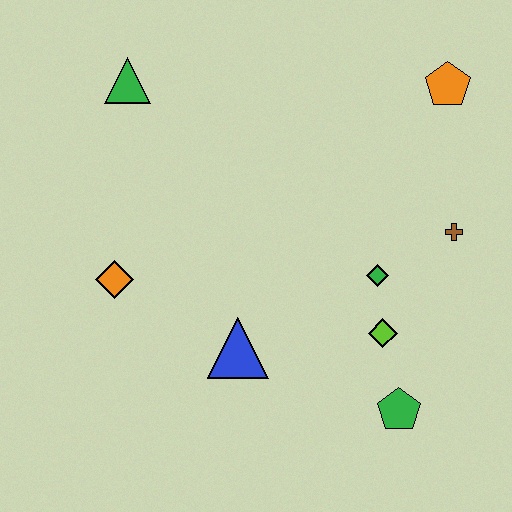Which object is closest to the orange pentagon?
The brown cross is closest to the orange pentagon.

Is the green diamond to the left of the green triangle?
No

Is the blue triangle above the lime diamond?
No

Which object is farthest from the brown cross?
The green triangle is farthest from the brown cross.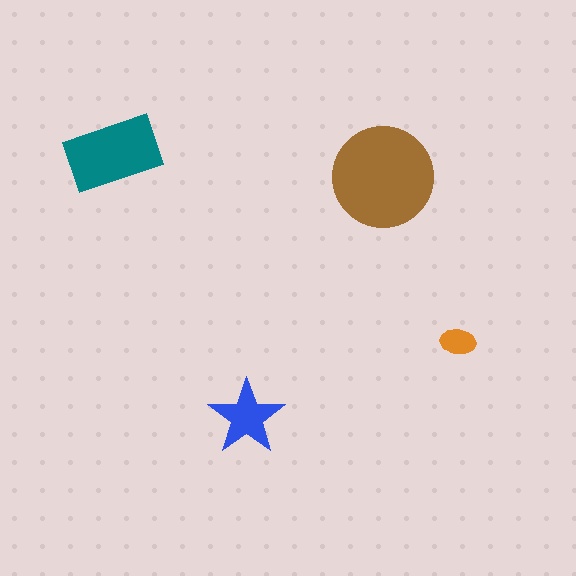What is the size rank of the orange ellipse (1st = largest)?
4th.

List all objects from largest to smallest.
The brown circle, the teal rectangle, the blue star, the orange ellipse.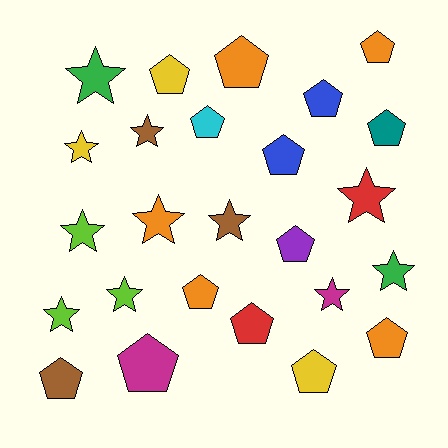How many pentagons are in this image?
There are 14 pentagons.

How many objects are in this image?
There are 25 objects.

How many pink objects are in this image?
There are no pink objects.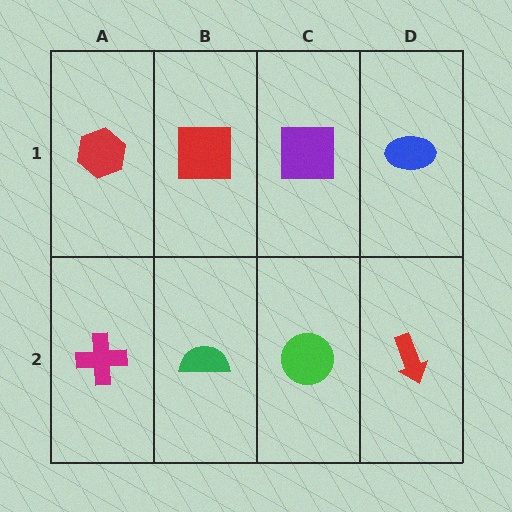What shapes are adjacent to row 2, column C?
A purple square (row 1, column C), a green semicircle (row 2, column B), a red arrow (row 2, column D).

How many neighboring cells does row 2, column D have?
2.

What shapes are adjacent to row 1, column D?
A red arrow (row 2, column D), a purple square (row 1, column C).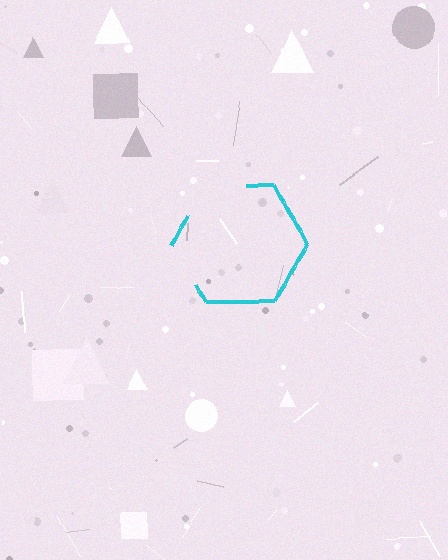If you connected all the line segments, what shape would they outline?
They would outline a hexagon.